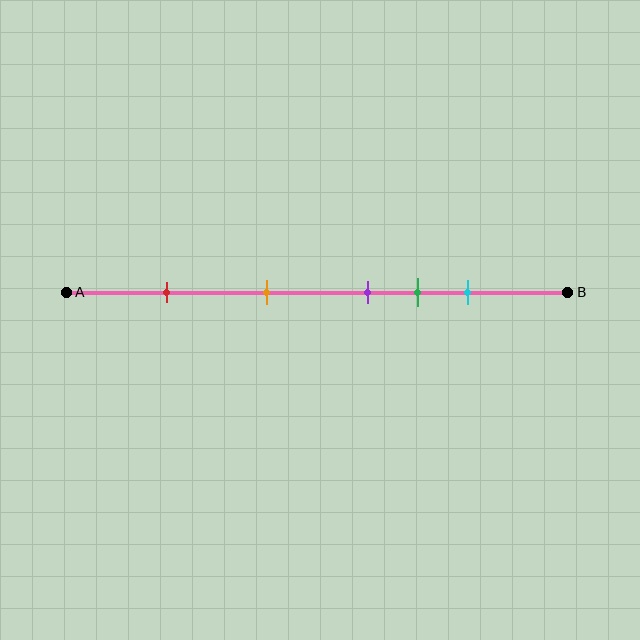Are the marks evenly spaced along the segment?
No, the marks are not evenly spaced.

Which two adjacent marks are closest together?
The purple and green marks are the closest adjacent pair.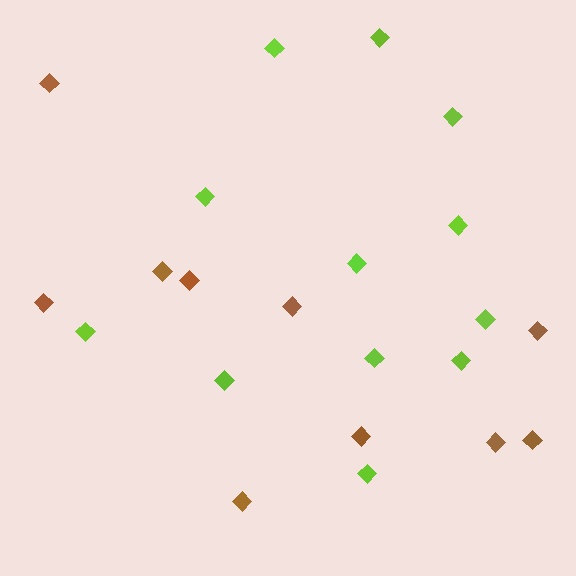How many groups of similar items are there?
There are 2 groups: one group of lime diamonds (12) and one group of brown diamonds (10).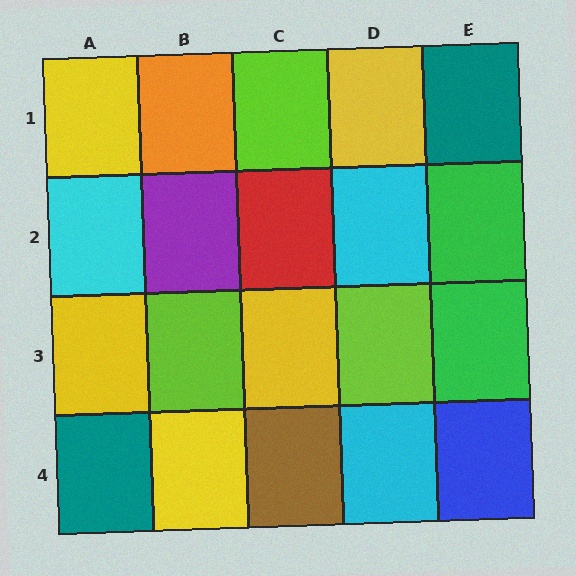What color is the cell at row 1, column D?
Yellow.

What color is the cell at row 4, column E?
Blue.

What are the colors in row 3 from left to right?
Yellow, lime, yellow, lime, green.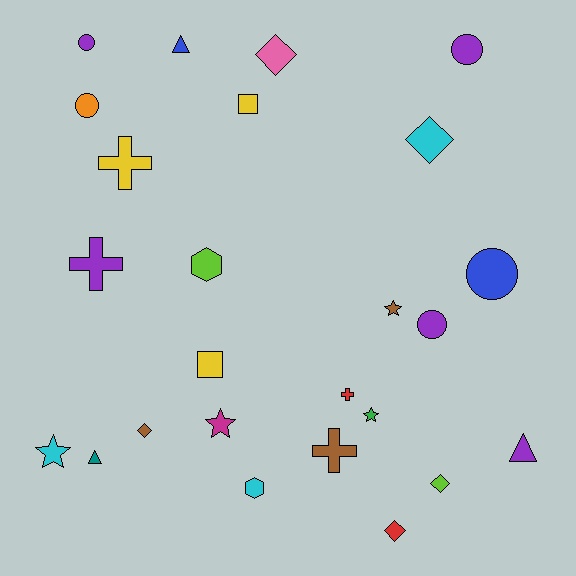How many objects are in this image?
There are 25 objects.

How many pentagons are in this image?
There are no pentagons.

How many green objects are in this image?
There is 1 green object.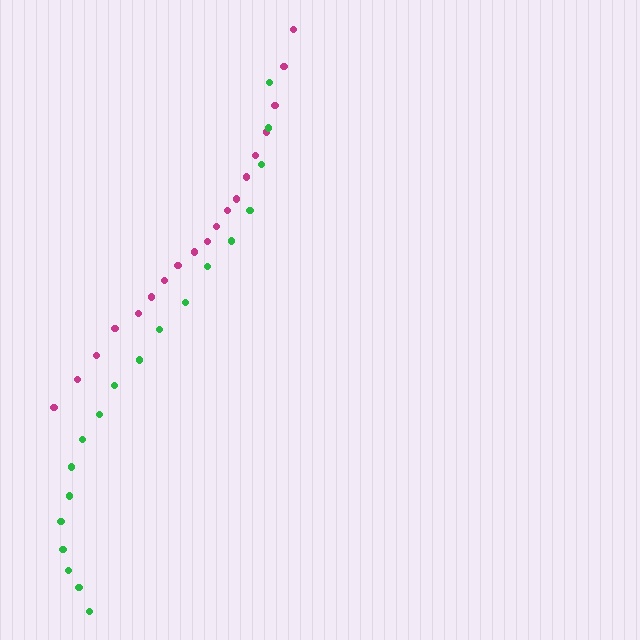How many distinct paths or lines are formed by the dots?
There are 2 distinct paths.